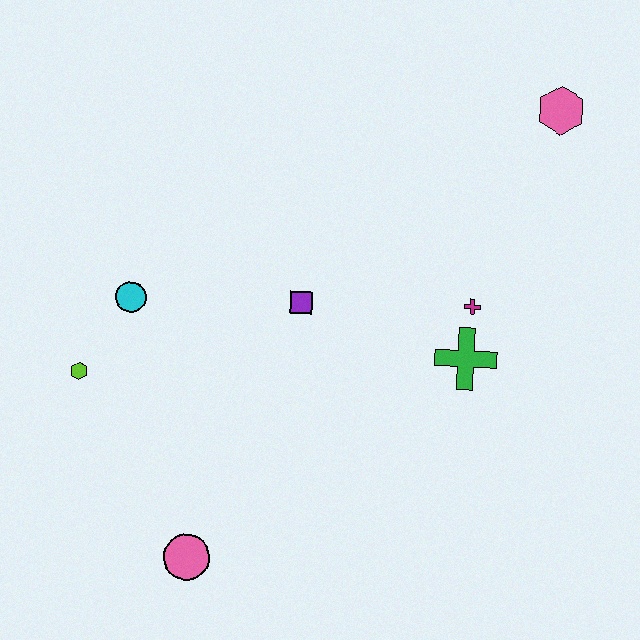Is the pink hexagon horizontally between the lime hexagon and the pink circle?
No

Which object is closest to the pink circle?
The lime hexagon is closest to the pink circle.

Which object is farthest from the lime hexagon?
The pink hexagon is farthest from the lime hexagon.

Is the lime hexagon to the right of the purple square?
No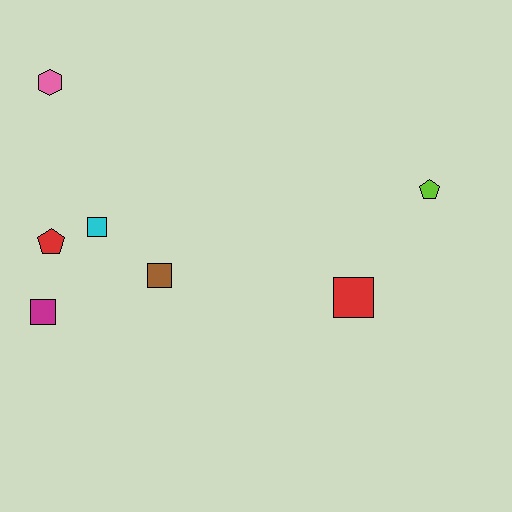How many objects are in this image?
There are 7 objects.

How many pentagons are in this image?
There are 2 pentagons.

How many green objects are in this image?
There are no green objects.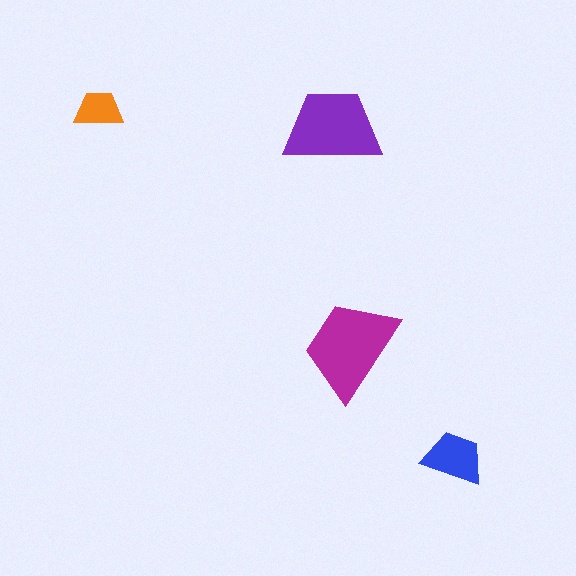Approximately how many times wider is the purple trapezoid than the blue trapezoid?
About 1.5 times wider.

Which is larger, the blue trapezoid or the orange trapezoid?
The blue one.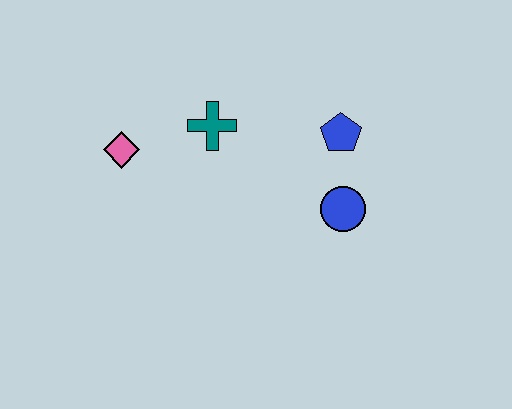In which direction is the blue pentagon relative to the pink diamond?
The blue pentagon is to the right of the pink diamond.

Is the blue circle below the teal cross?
Yes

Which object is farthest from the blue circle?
The pink diamond is farthest from the blue circle.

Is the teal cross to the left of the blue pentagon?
Yes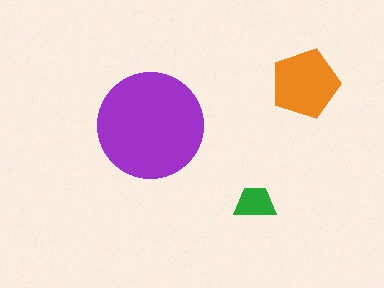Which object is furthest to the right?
The orange pentagon is rightmost.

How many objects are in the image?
There are 3 objects in the image.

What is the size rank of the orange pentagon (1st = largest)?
2nd.